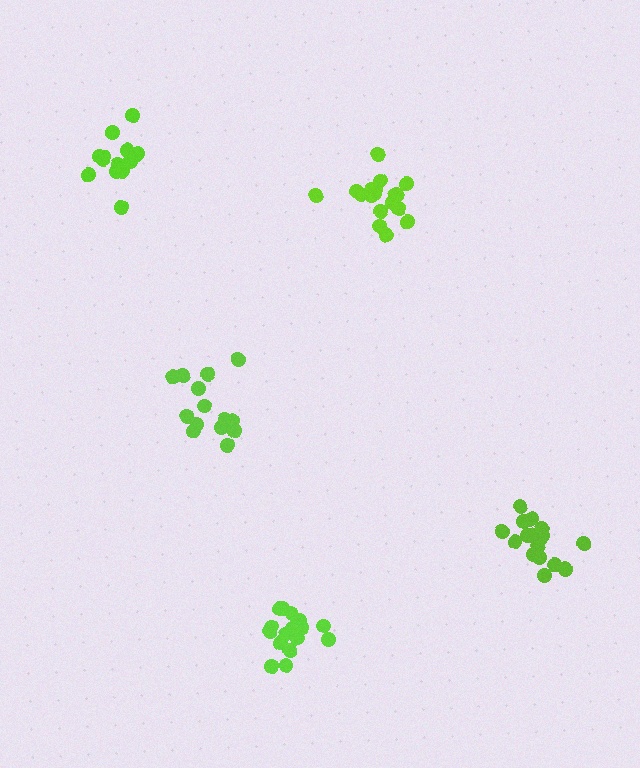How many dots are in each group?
Group 1: 14 dots, Group 2: 14 dots, Group 3: 17 dots, Group 4: 18 dots, Group 5: 19 dots (82 total).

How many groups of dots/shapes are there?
There are 5 groups.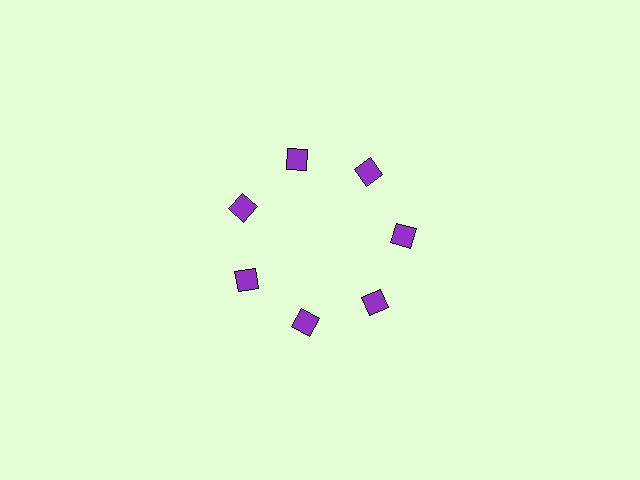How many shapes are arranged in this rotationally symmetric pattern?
There are 7 shapes, arranged in 7 groups of 1.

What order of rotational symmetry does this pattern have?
This pattern has 7-fold rotational symmetry.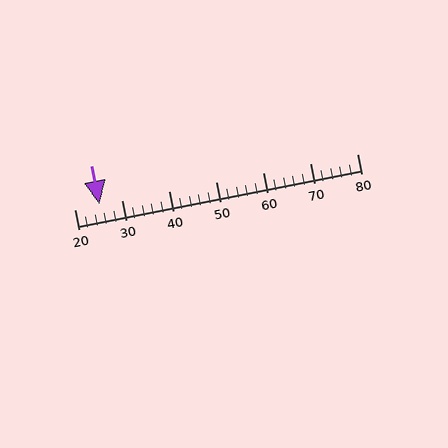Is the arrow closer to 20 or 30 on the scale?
The arrow is closer to 30.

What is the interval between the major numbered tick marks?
The major tick marks are spaced 10 units apart.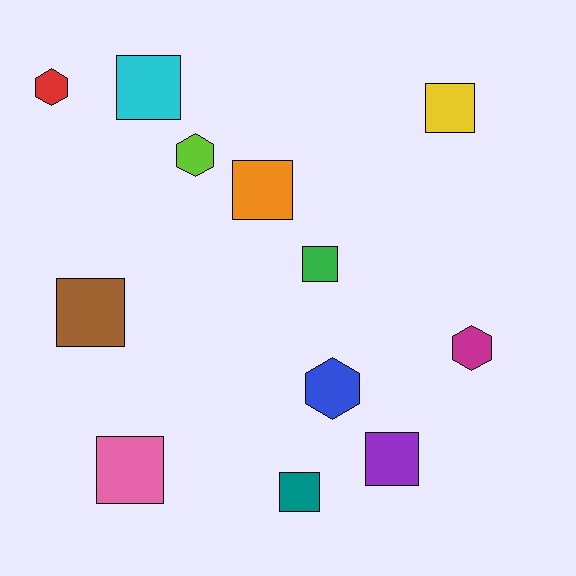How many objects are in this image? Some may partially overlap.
There are 12 objects.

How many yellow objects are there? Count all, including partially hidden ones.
There is 1 yellow object.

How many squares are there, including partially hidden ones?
There are 8 squares.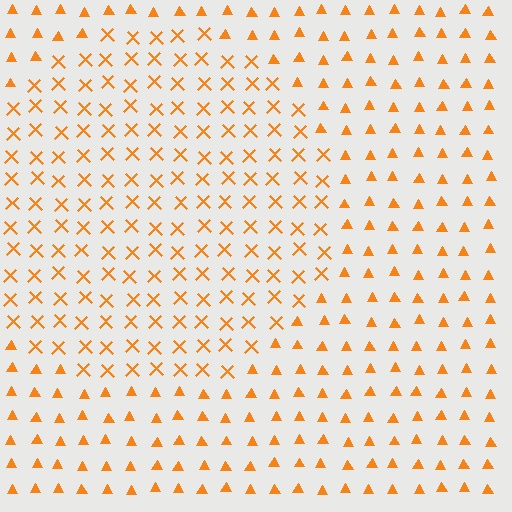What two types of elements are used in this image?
The image uses X marks inside the circle region and triangles outside it.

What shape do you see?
I see a circle.